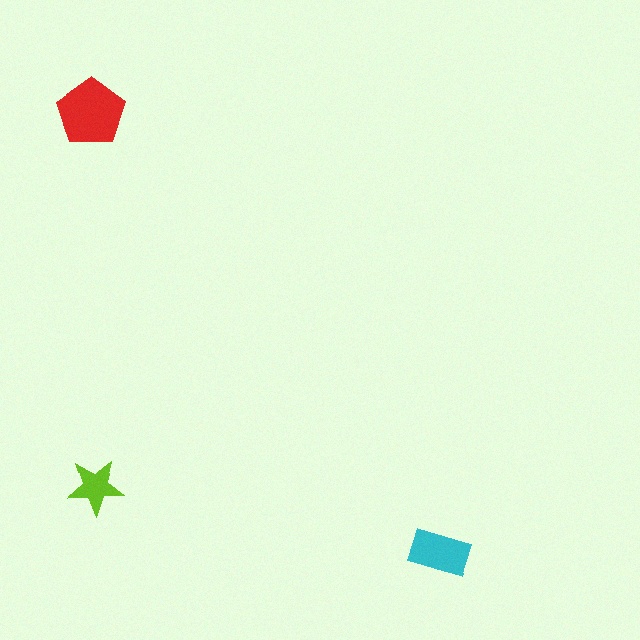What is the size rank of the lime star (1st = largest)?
3rd.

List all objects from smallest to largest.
The lime star, the cyan rectangle, the red pentagon.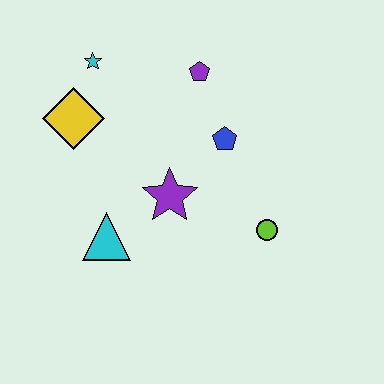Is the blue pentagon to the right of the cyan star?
Yes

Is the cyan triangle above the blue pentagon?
No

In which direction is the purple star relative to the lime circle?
The purple star is to the left of the lime circle.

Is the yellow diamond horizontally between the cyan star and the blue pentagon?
No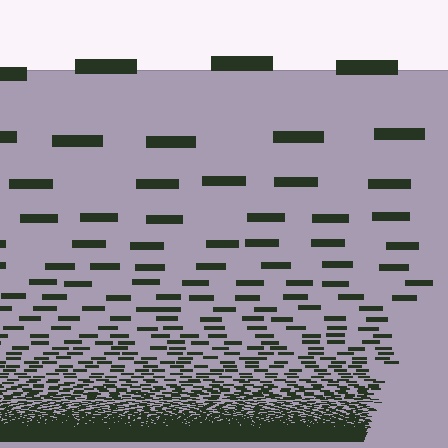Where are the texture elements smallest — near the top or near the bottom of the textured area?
Near the bottom.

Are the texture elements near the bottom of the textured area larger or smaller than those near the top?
Smaller. The gradient is inverted — elements near the bottom are smaller and denser.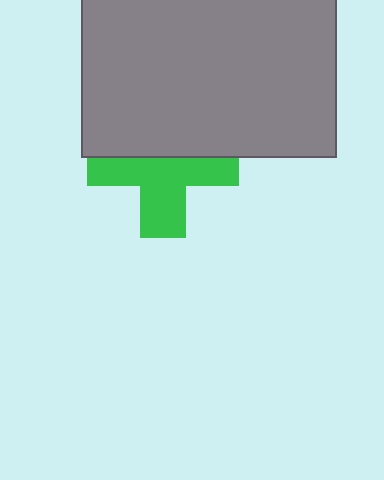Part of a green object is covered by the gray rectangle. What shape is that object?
It is a cross.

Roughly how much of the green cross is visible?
About half of it is visible (roughly 56%).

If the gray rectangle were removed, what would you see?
You would see the complete green cross.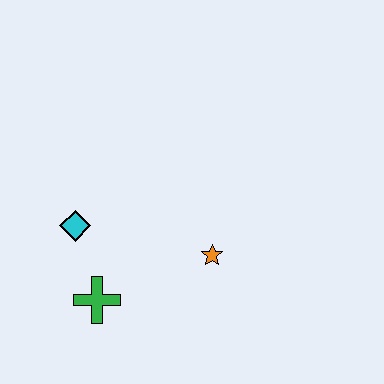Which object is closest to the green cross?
The cyan diamond is closest to the green cross.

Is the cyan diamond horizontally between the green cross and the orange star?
No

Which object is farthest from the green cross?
The orange star is farthest from the green cross.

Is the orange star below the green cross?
No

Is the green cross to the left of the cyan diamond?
No